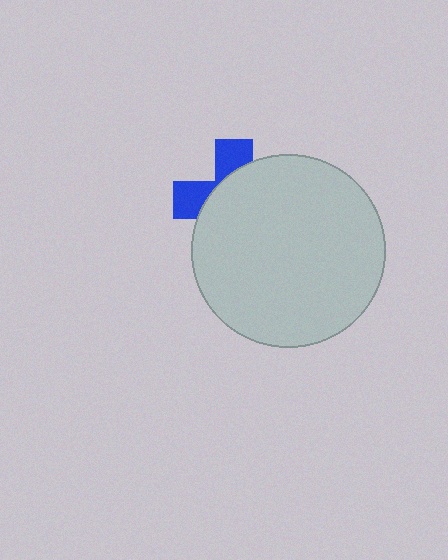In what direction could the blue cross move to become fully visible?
The blue cross could move toward the upper-left. That would shift it out from behind the light gray circle entirely.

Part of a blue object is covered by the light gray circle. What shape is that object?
It is a cross.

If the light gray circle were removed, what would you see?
You would see the complete blue cross.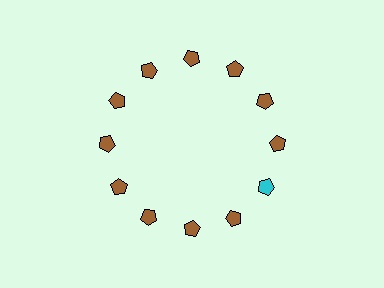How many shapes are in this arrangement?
There are 12 shapes arranged in a ring pattern.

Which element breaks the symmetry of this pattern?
The cyan pentagon at roughly the 4 o'clock position breaks the symmetry. All other shapes are brown pentagons.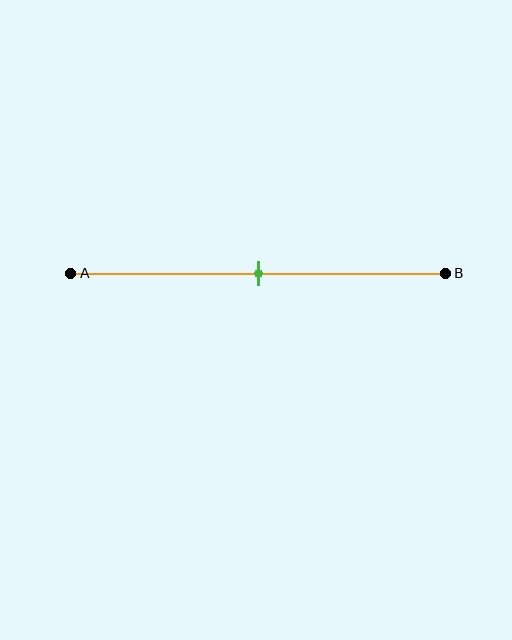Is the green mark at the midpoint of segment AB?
Yes, the mark is approximately at the midpoint.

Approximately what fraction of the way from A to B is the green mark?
The green mark is approximately 50% of the way from A to B.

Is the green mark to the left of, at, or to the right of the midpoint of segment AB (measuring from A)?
The green mark is approximately at the midpoint of segment AB.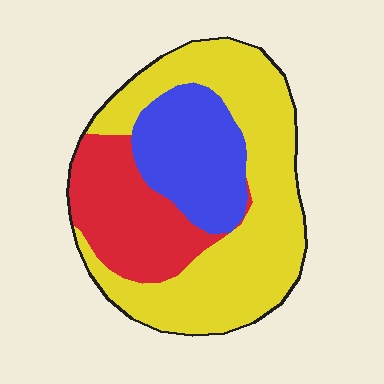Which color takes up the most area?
Yellow, at roughly 55%.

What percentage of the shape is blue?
Blue covers 23% of the shape.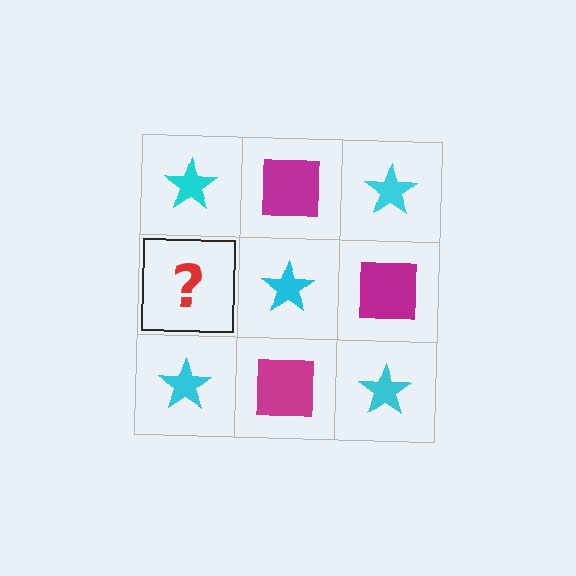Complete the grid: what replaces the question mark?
The question mark should be replaced with a magenta square.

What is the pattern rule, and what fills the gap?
The rule is that it alternates cyan star and magenta square in a checkerboard pattern. The gap should be filled with a magenta square.